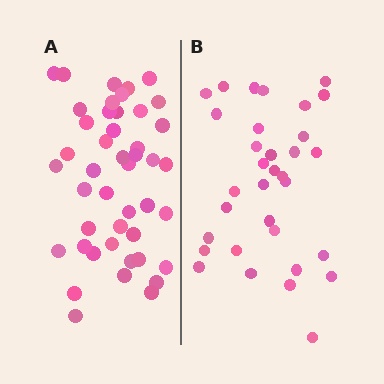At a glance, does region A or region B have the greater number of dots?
Region A (the left region) has more dots.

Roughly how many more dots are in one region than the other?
Region A has roughly 12 or so more dots than region B.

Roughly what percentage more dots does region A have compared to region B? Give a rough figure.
About 35% more.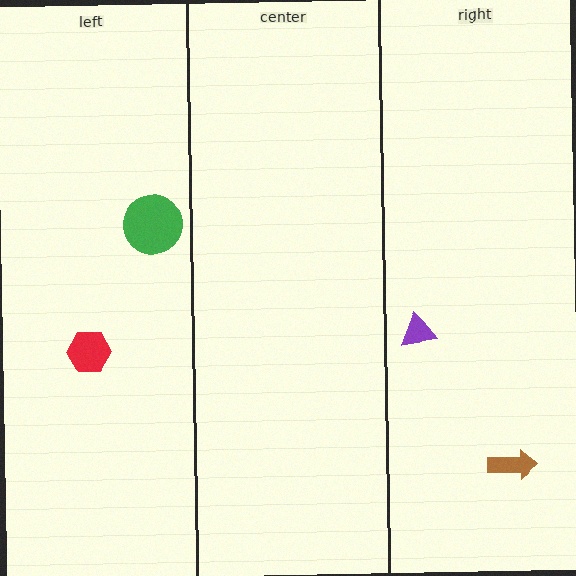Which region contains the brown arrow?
The right region.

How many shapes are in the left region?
2.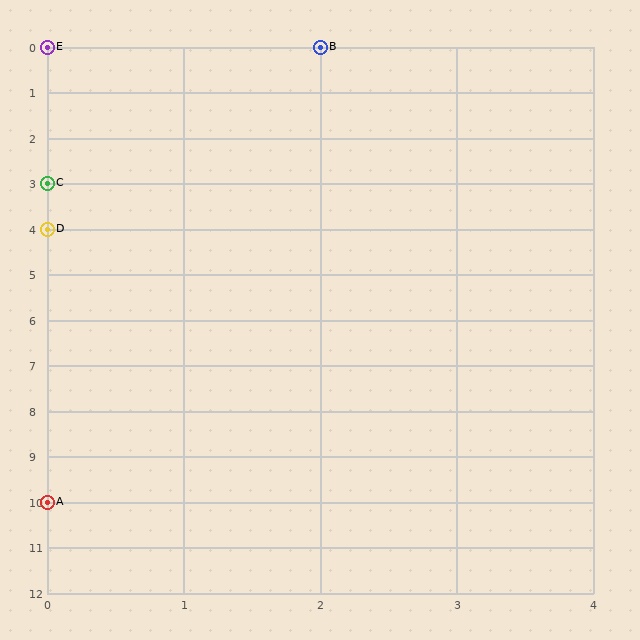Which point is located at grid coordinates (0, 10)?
Point A is at (0, 10).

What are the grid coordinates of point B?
Point B is at grid coordinates (2, 0).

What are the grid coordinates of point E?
Point E is at grid coordinates (0, 0).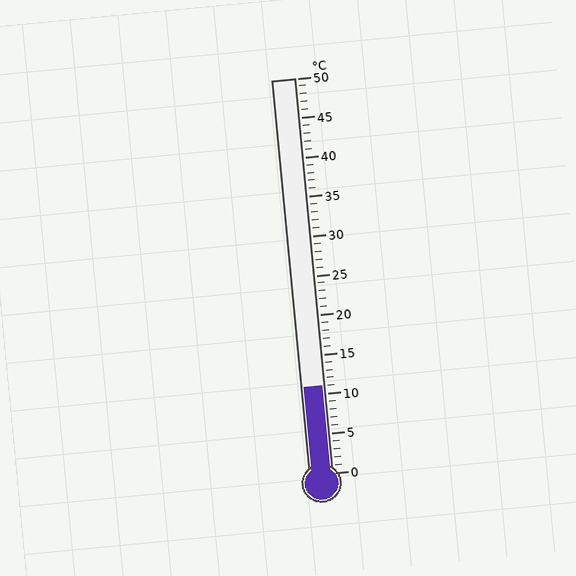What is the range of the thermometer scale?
The thermometer scale ranges from 0°C to 50°C.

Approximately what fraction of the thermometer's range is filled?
The thermometer is filled to approximately 20% of its range.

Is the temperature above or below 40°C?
The temperature is below 40°C.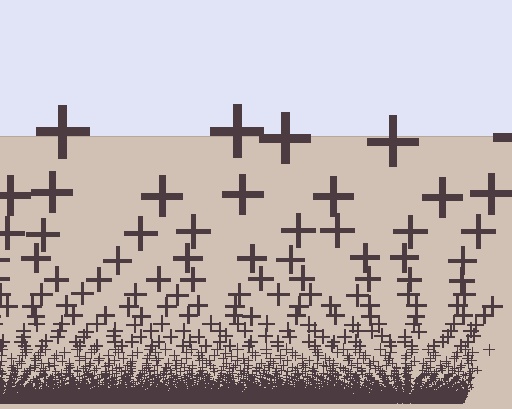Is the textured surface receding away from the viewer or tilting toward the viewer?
The surface appears to tilt toward the viewer. Texture elements get larger and sparser toward the top.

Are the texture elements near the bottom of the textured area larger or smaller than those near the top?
Smaller. The gradient is inverted — elements near the bottom are smaller and denser.